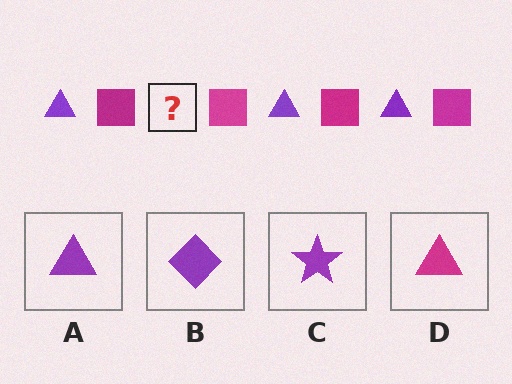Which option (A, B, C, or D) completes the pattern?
A.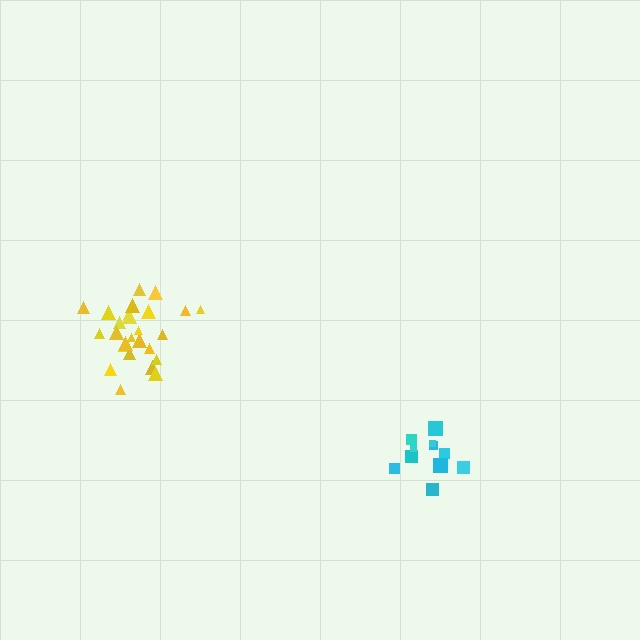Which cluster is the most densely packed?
Yellow.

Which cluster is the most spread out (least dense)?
Cyan.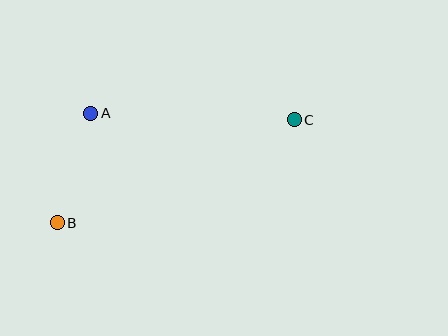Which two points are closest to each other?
Points A and B are closest to each other.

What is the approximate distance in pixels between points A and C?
The distance between A and C is approximately 203 pixels.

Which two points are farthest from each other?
Points B and C are farthest from each other.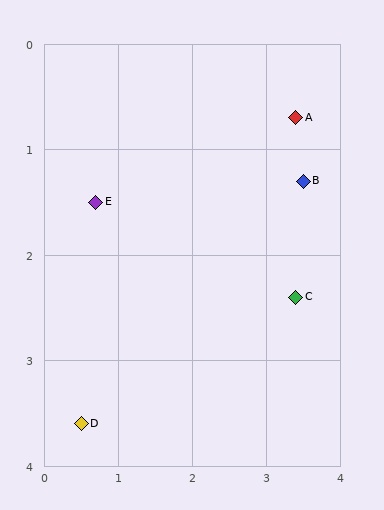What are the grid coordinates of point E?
Point E is at approximately (0.7, 1.5).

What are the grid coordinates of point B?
Point B is at approximately (3.5, 1.3).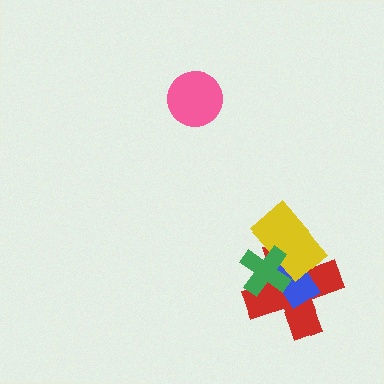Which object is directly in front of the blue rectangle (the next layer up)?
The yellow rectangle is directly in front of the blue rectangle.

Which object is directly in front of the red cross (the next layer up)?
The blue rectangle is directly in front of the red cross.